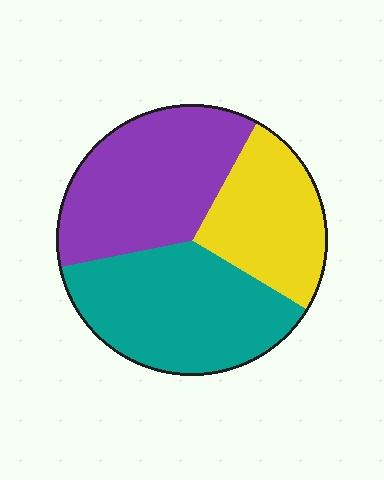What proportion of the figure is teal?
Teal takes up about three eighths (3/8) of the figure.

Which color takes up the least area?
Yellow, at roughly 25%.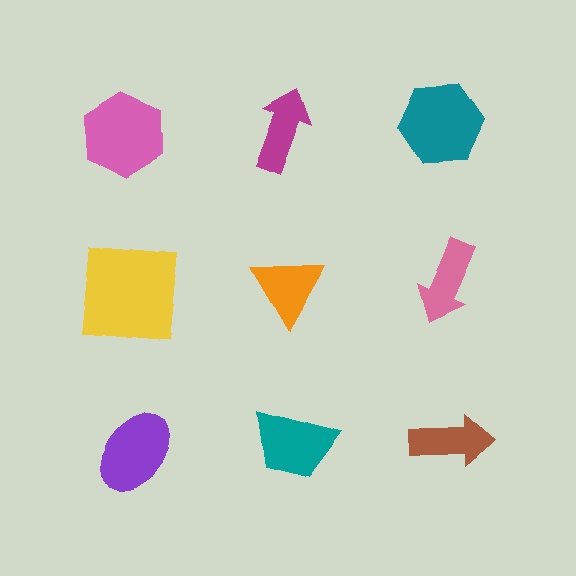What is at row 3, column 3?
A brown arrow.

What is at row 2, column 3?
A pink arrow.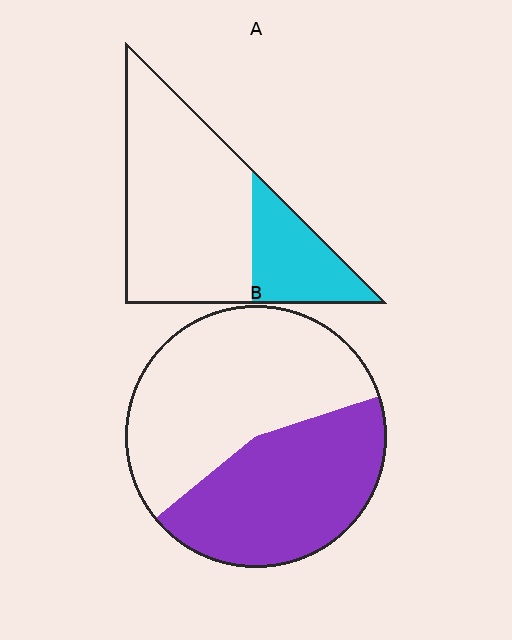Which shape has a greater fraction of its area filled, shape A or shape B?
Shape B.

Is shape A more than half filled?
No.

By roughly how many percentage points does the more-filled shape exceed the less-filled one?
By roughly 20 percentage points (B over A).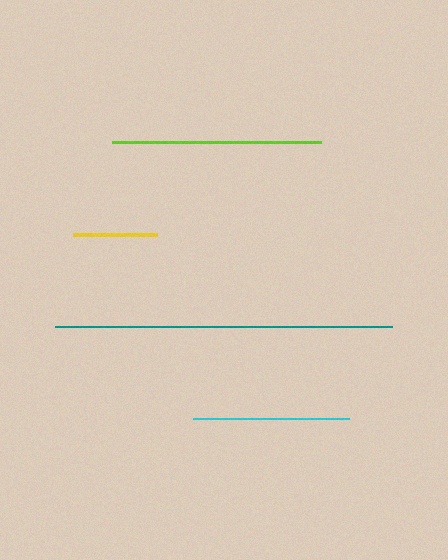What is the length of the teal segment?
The teal segment is approximately 337 pixels long.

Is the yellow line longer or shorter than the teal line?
The teal line is longer than the yellow line.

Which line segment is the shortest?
The yellow line is the shortest at approximately 84 pixels.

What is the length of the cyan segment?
The cyan segment is approximately 156 pixels long.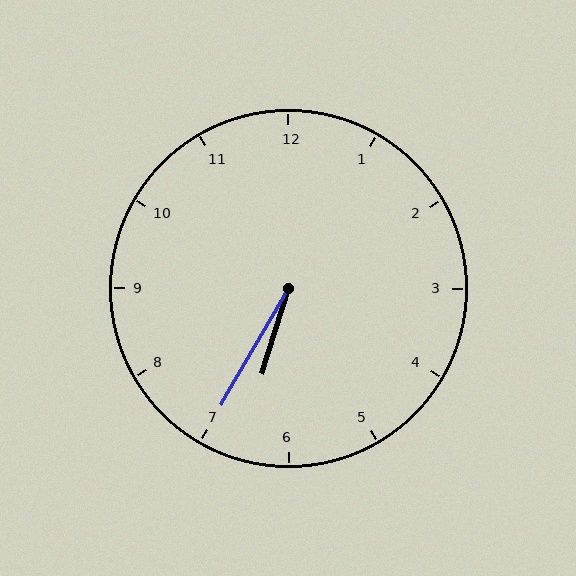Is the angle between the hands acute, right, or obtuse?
It is acute.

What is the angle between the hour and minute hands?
Approximately 12 degrees.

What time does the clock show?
6:35.